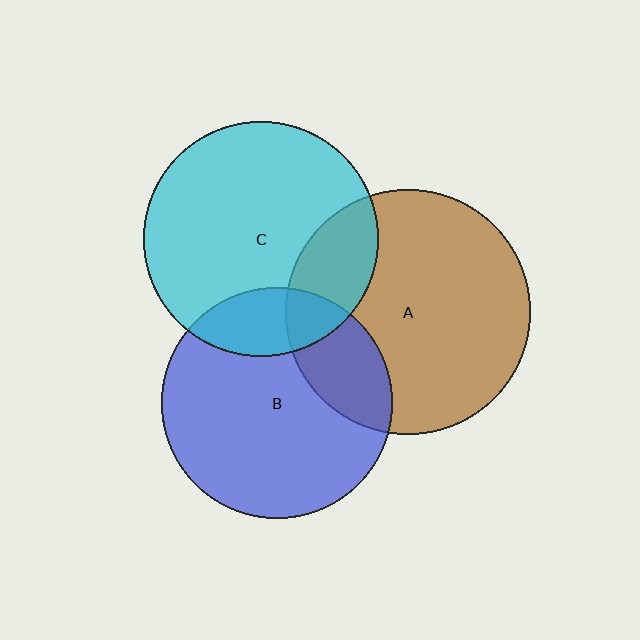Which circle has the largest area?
Circle A (brown).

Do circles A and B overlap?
Yes.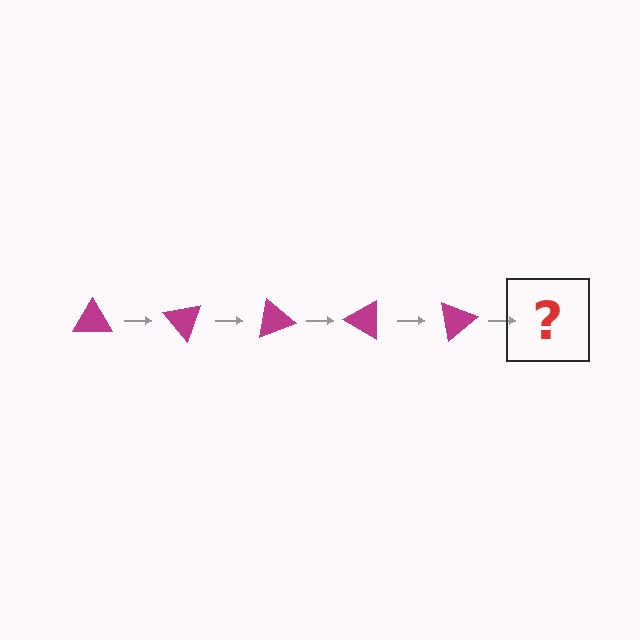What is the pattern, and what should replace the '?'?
The pattern is that the triangle rotates 50 degrees each step. The '?' should be a magenta triangle rotated 250 degrees.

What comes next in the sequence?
The next element should be a magenta triangle rotated 250 degrees.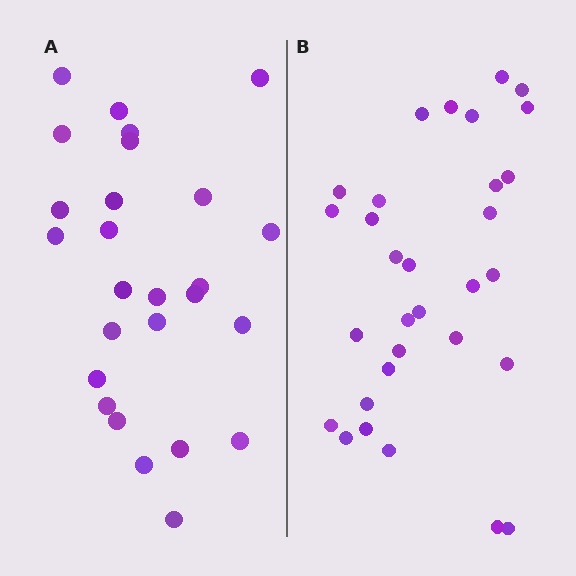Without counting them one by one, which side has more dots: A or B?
Region B (the right region) has more dots.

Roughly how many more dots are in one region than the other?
Region B has about 5 more dots than region A.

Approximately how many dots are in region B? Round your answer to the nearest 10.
About 30 dots. (The exact count is 31, which rounds to 30.)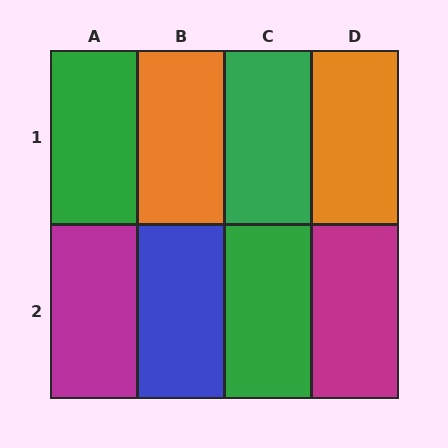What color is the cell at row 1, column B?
Orange.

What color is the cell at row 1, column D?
Orange.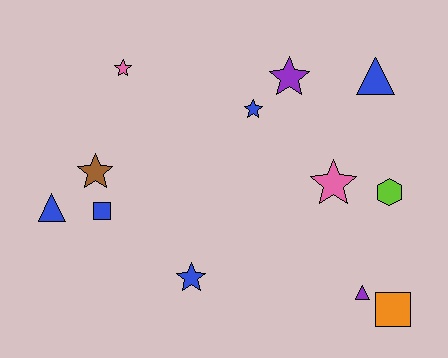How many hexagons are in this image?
There is 1 hexagon.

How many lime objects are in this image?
There is 1 lime object.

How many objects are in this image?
There are 12 objects.